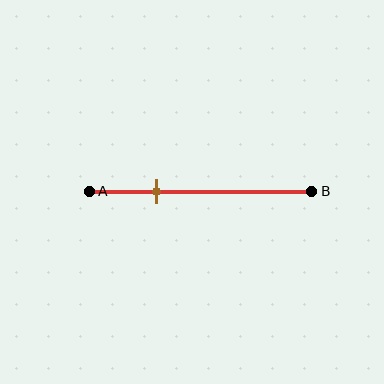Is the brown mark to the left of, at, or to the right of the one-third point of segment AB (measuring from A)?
The brown mark is approximately at the one-third point of segment AB.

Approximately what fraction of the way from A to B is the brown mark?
The brown mark is approximately 30% of the way from A to B.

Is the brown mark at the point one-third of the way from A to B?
Yes, the mark is approximately at the one-third point.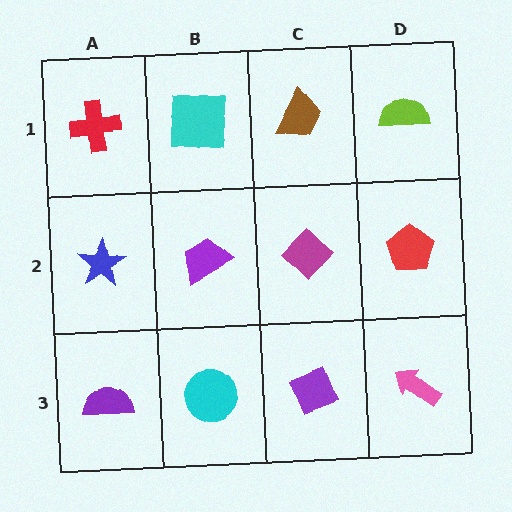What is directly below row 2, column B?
A cyan circle.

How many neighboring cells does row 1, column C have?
3.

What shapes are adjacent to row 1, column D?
A red pentagon (row 2, column D), a brown trapezoid (row 1, column C).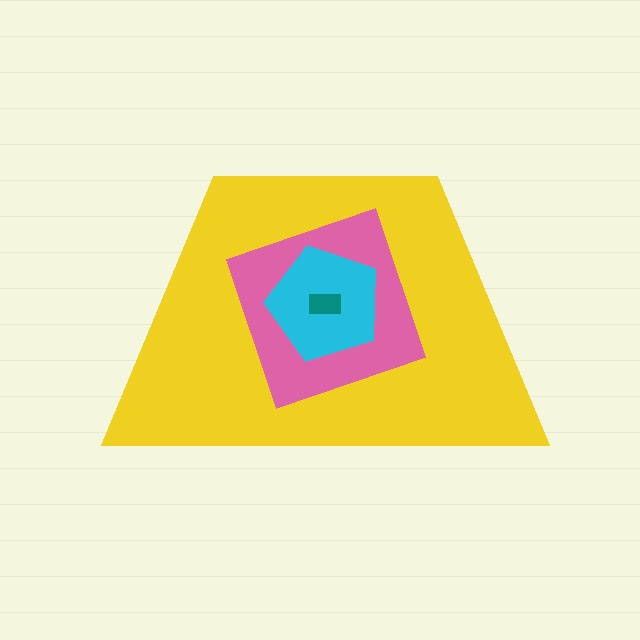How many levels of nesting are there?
4.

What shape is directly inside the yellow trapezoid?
The pink diamond.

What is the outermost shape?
The yellow trapezoid.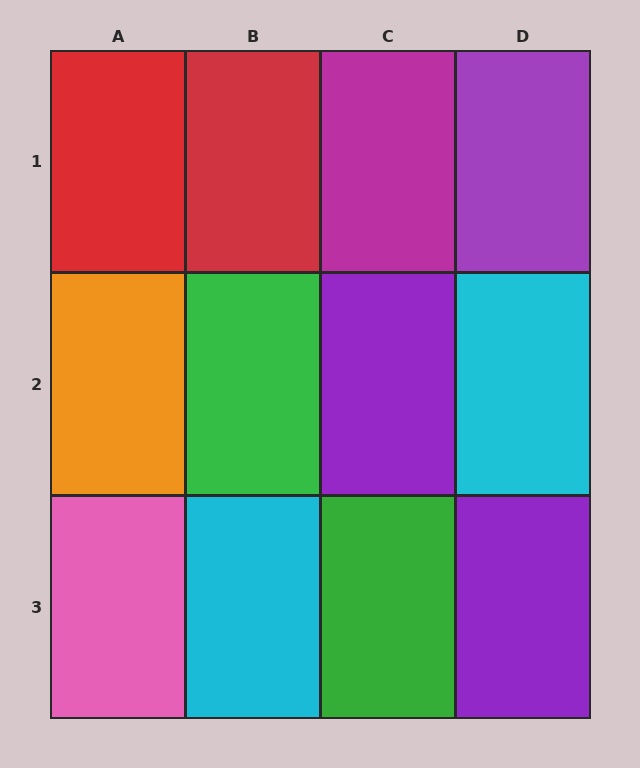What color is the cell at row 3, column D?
Purple.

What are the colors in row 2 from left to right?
Orange, green, purple, cyan.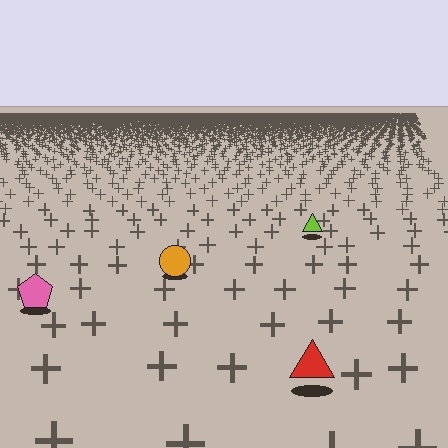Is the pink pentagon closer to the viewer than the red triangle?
No. The red triangle is closer — you can tell from the texture gradient: the ground texture is coarser near it.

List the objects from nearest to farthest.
From nearest to farthest: the red triangle, the pink pentagon, the orange circle, the lime triangle.